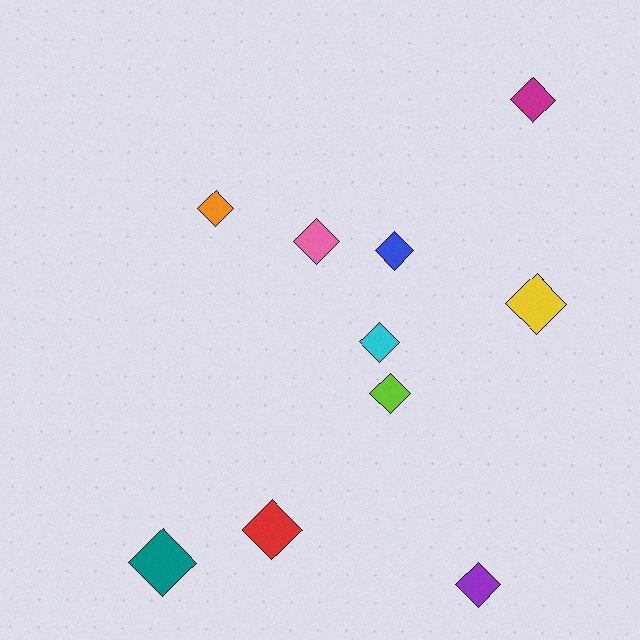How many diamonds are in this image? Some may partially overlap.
There are 10 diamonds.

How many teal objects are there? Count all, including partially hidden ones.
There is 1 teal object.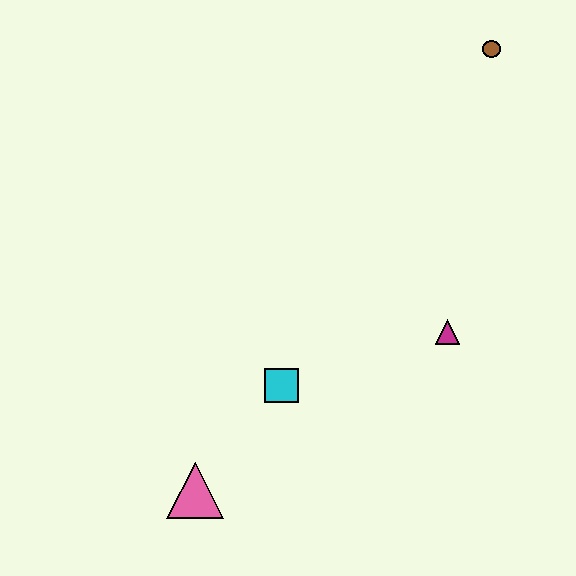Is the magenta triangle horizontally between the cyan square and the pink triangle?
No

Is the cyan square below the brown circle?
Yes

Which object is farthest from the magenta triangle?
The pink triangle is farthest from the magenta triangle.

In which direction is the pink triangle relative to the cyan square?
The pink triangle is below the cyan square.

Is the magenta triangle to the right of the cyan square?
Yes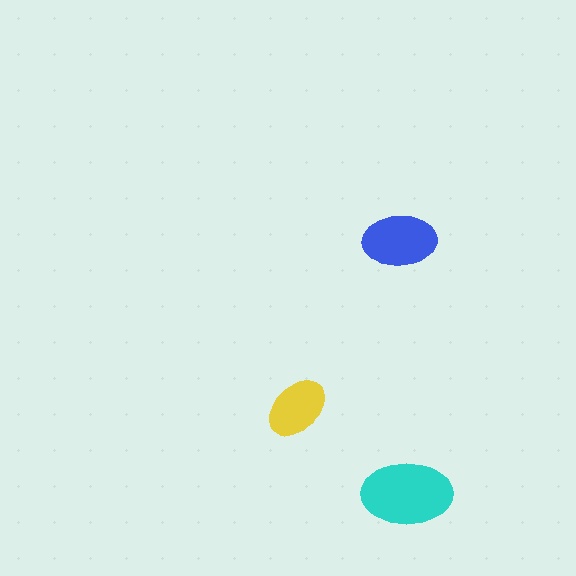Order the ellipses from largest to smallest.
the cyan one, the blue one, the yellow one.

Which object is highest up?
The blue ellipse is topmost.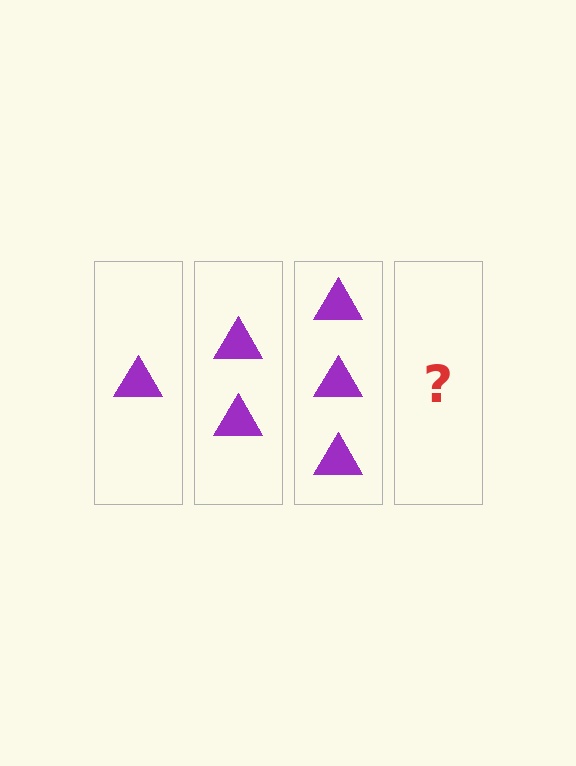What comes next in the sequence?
The next element should be 4 triangles.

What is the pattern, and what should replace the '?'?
The pattern is that each step adds one more triangle. The '?' should be 4 triangles.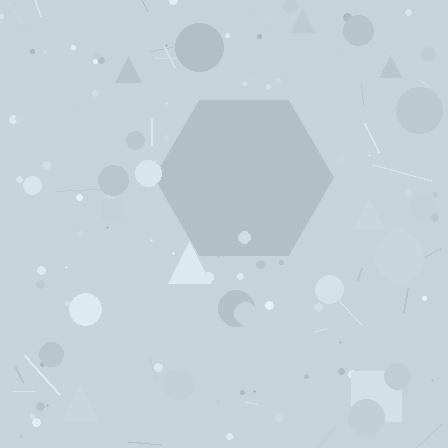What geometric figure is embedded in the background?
A hexagon is embedded in the background.